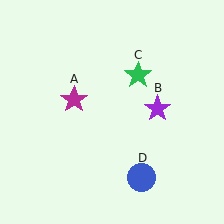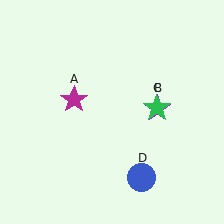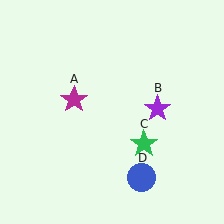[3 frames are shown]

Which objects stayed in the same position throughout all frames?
Magenta star (object A) and purple star (object B) and blue circle (object D) remained stationary.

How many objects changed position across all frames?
1 object changed position: green star (object C).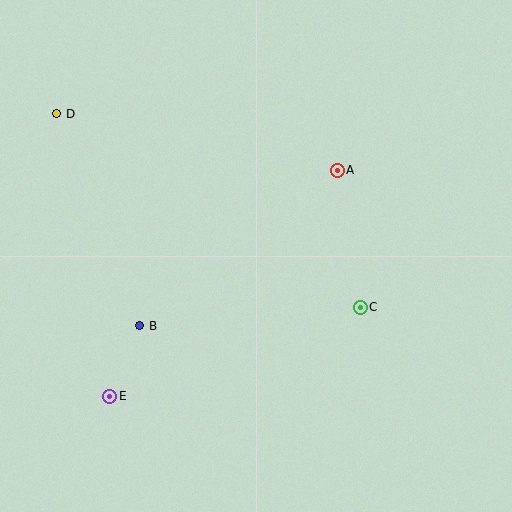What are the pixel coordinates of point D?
Point D is at (57, 114).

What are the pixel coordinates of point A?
Point A is at (337, 170).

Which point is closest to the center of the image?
Point C at (360, 307) is closest to the center.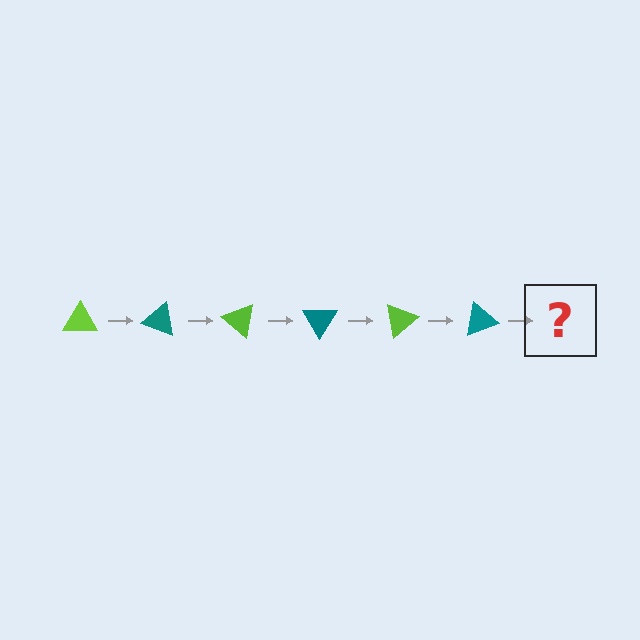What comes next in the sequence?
The next element should be a lime triangle, rotated 120 degrees from the start.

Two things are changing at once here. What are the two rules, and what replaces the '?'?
The two rules are that it rotates 20 degrees each step and the color cycles through lime and teal. The '?' should be a lime triangle, rotated 120 degrees from the start.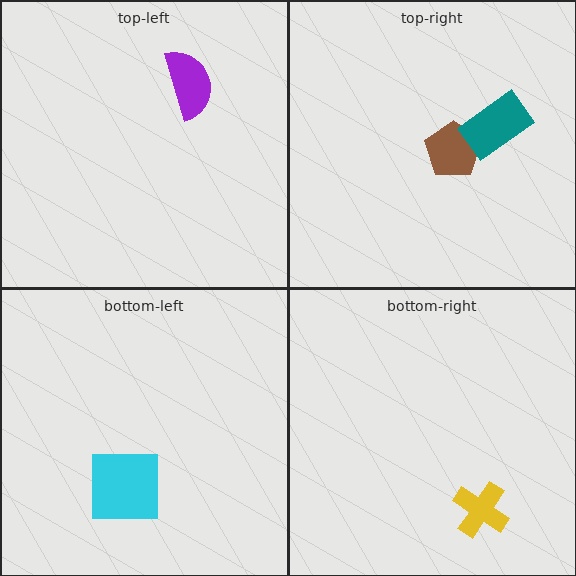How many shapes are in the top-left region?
1.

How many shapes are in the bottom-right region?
1.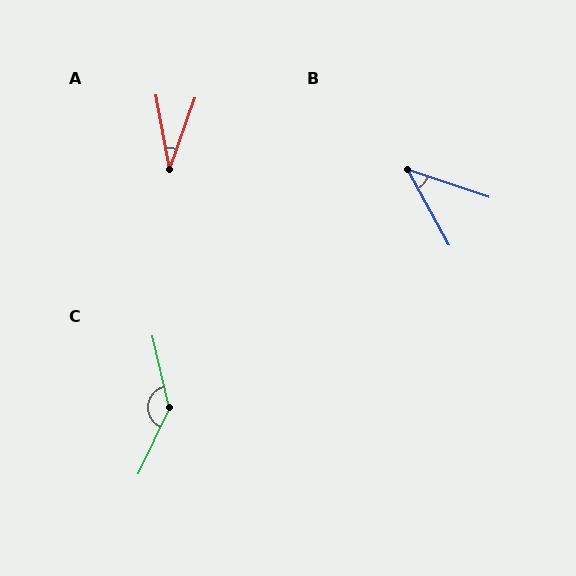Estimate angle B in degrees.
Approximately 43 degrees.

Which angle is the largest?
C, at approximately 142 degrees.